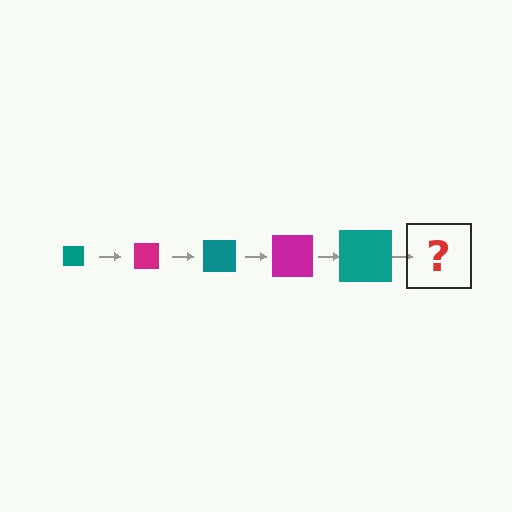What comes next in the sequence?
The next element should be a magenta square, larger than the previous one.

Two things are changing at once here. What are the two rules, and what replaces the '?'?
The two rules are that the square grows larger each step and the color cycles through teal and magenta. The '?' should be a magenta square, larger than the previous one.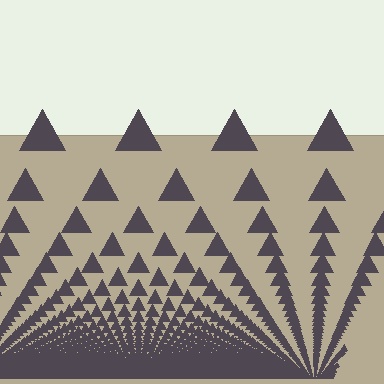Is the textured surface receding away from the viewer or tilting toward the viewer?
The surface appears to tilt toward the viewer. Texture elements get larger and sparser toward the top.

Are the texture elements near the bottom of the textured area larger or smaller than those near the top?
Smaller. The gradient is inverted — elements near the bottom are smaller and denser.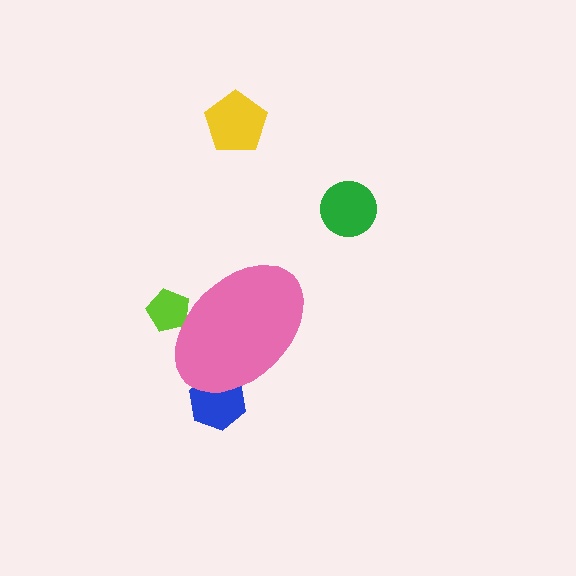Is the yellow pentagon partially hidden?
No, the yellow pentagon is fully visible.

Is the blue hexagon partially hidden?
Yes, the blue hexagon is partially hidden behind the pink ellipse.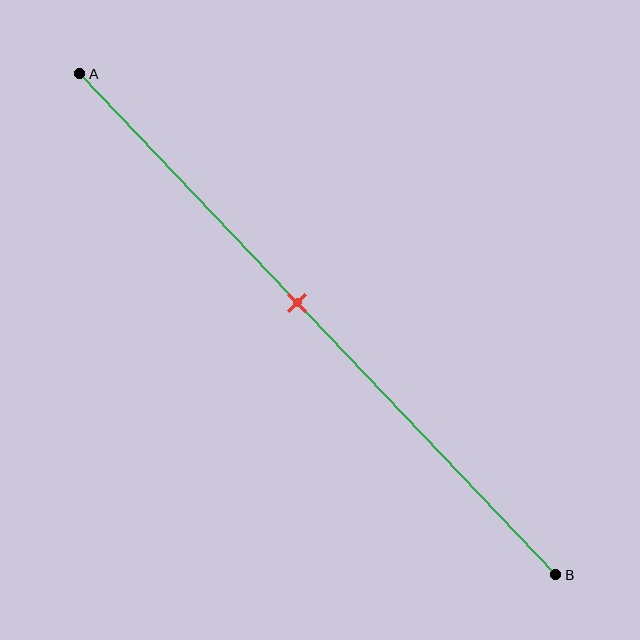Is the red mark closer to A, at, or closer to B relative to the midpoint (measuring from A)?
The red mark is closer to point A than the midpoint of segment AB.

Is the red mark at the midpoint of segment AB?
No, the mark is at about 45% from A, not at the 50% midpoint.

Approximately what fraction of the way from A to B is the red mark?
The red mark is approximately 45% of the way from A to B.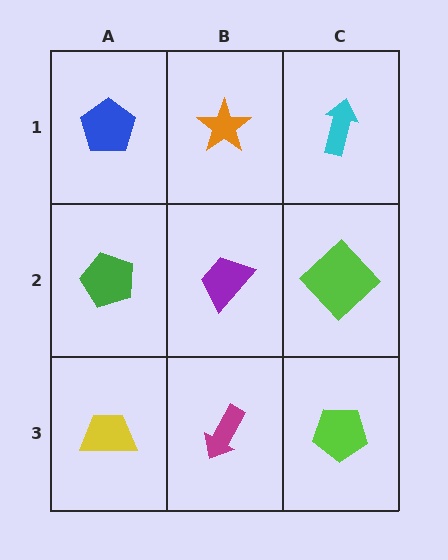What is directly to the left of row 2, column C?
A purple trapezoid.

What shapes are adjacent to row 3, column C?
A lime diamond (row 2, column C), a magenta arrow (row 3, column B).